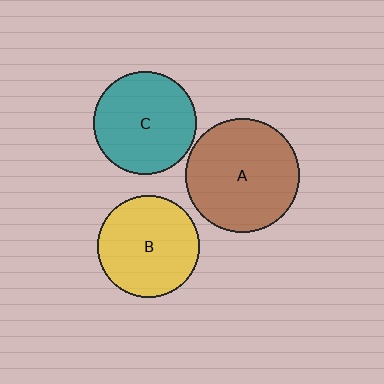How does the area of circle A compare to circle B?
Approximately 1.3 times.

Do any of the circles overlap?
No, none of the circles overlap.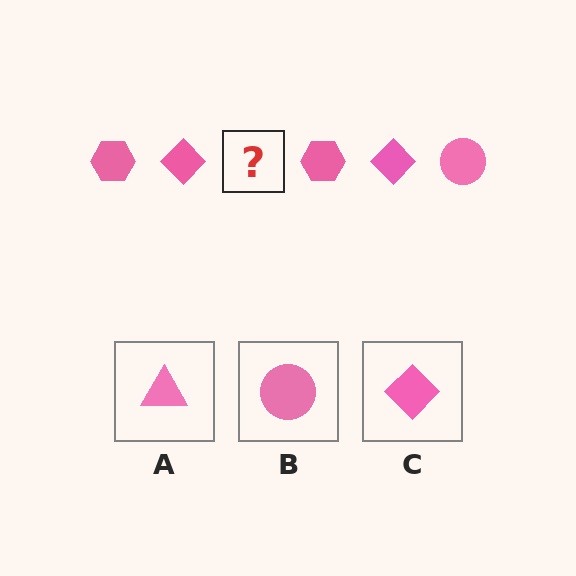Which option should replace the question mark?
Option B.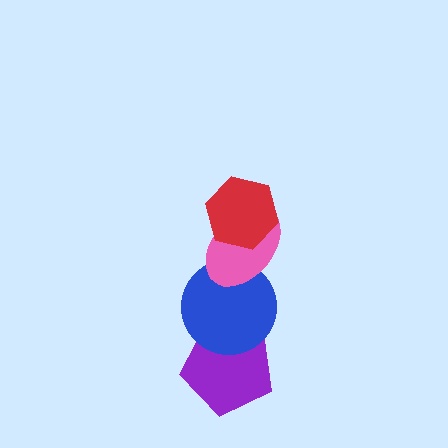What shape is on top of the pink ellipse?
The red hexagon is on top of the pink ellipse.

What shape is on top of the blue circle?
The pink ellipse is on top of the blue circle.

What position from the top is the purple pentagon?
The purple pentagon is 4th from the top.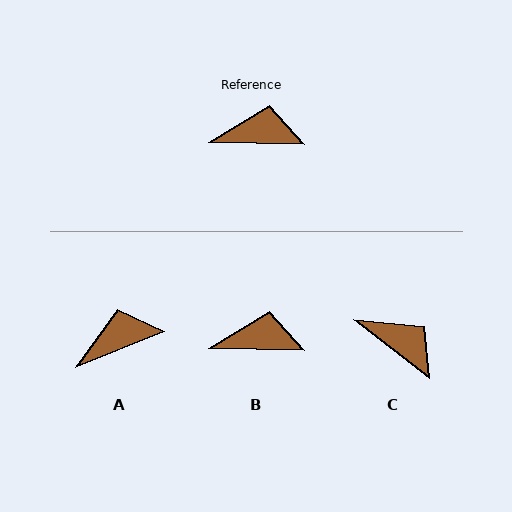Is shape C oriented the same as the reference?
No, it is off by about 36 degrees.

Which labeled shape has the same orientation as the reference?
B.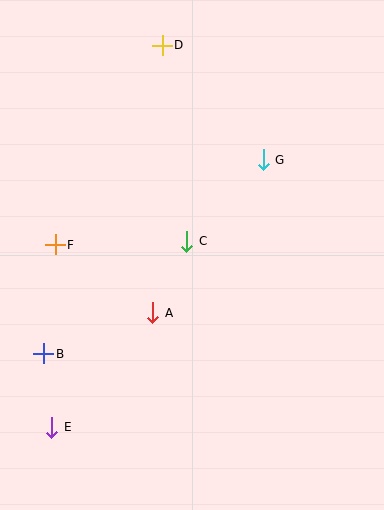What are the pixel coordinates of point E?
Point E is at (52, 427).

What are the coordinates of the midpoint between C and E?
The midpoint between C and E is at (119, 334).